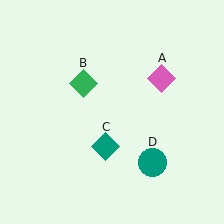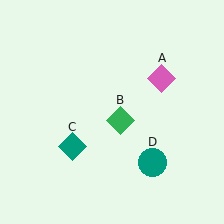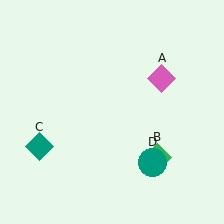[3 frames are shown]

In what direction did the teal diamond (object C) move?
The teal diamond (object C) moved left.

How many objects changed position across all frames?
2 objects changed position: green diamond (object B), teal diamond (object C).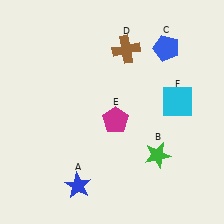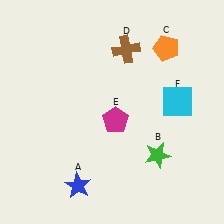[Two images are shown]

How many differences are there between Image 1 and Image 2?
There is 1 difference between the two images.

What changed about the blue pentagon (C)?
In Image 1, C is blue. In Image 2, it changed to orange.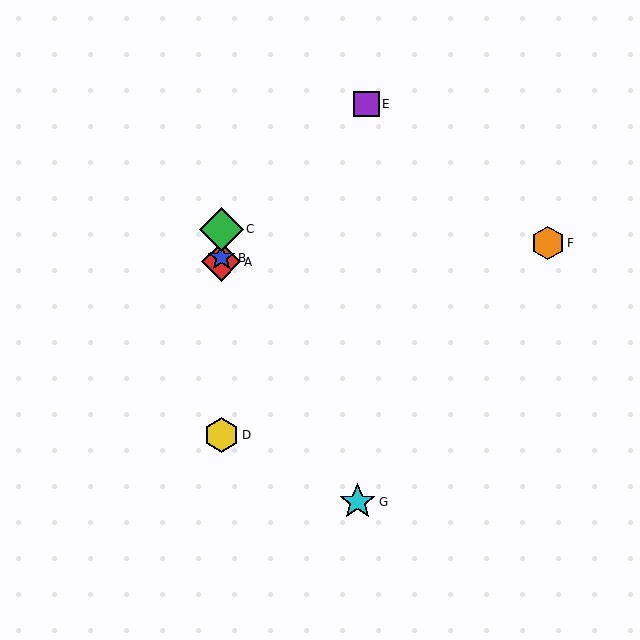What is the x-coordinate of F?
Object F is at x≈548.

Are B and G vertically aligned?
No, B is at x≈221 and G is at x≈357.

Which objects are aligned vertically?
Objects A, B, C, D are aligned vertically.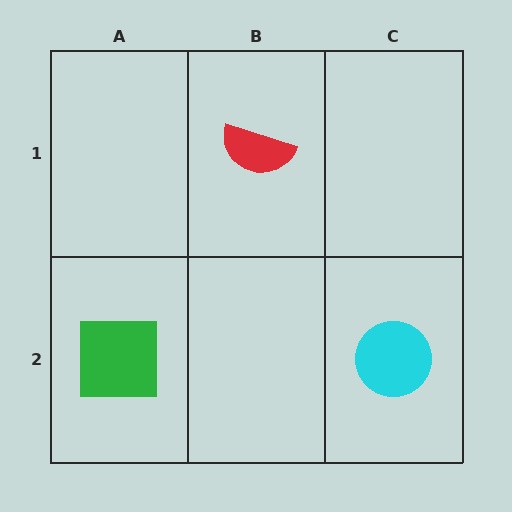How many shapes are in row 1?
1 shape.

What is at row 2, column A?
A green square.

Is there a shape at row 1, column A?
No, that cell is empty.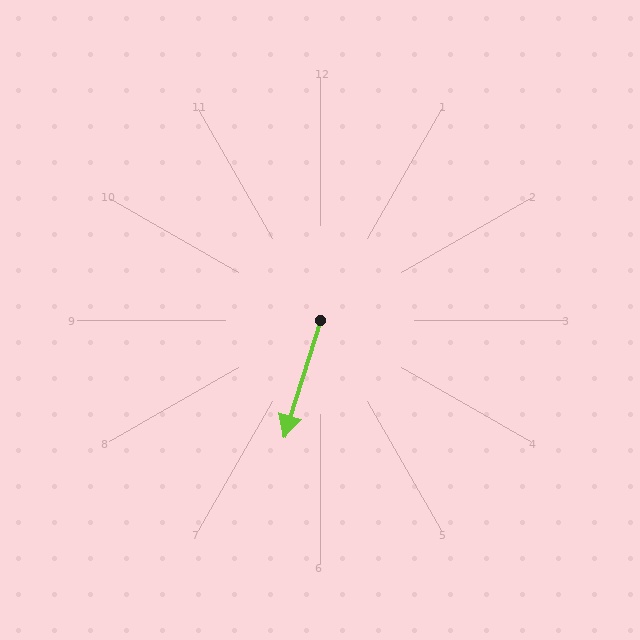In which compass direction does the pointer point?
South.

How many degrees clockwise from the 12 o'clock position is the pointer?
Approximately 197 degrees.